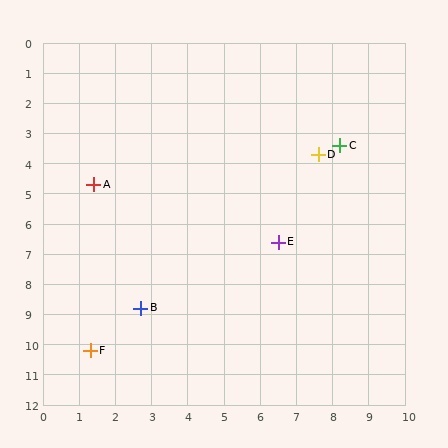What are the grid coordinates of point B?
Point B is at approximately (2.7, 8.8).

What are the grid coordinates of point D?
Point D is at approximately (7.6, 3.7).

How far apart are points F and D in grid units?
Points F and D are about 9.1 grid units apart.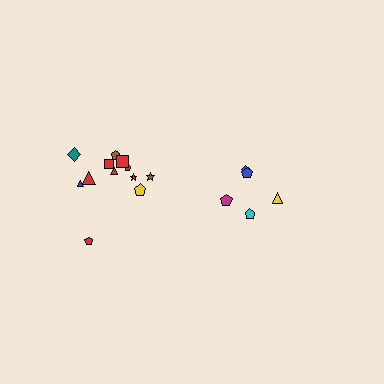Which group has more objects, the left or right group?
The left group.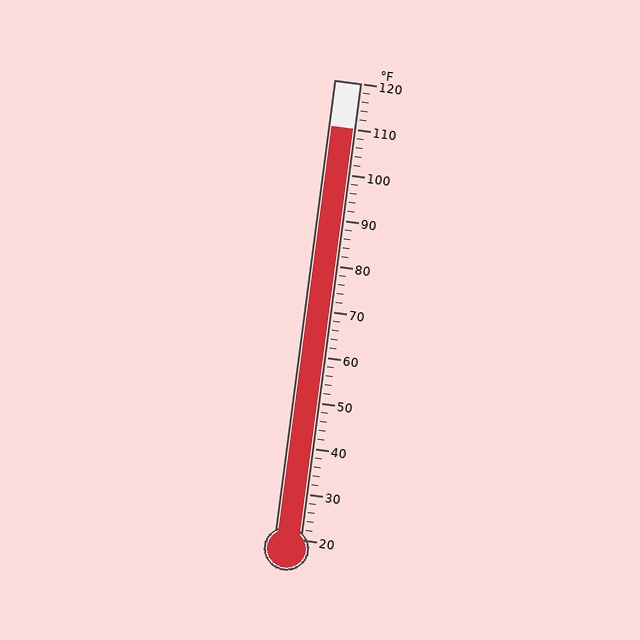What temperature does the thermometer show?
The thermometer shows approximately 110°F.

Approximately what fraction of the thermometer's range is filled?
The thermometer is filled to approximately 90% of its range.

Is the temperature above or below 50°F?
The temperature is above 50°F.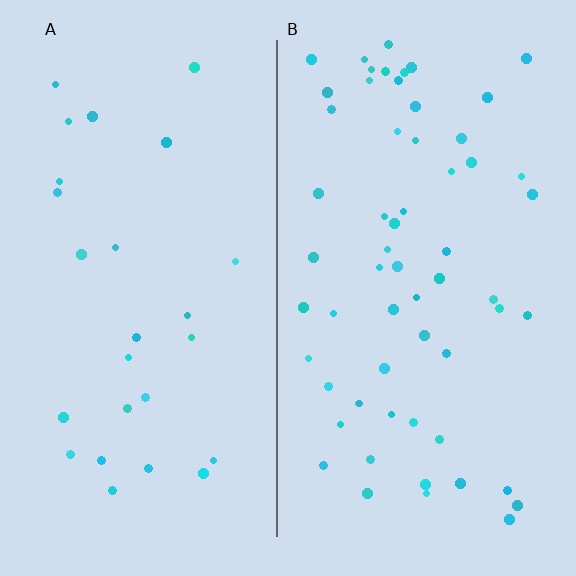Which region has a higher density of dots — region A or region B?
B (the right).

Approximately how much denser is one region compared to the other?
Approximately 2.3× — region B over region A.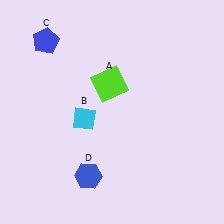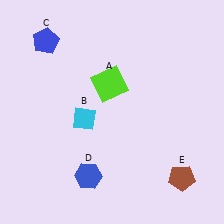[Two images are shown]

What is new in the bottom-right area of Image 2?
A brown pentagon (E) was added in the bottom-right area of Image 2.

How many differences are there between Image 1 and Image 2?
There is 1 difference between the two images.